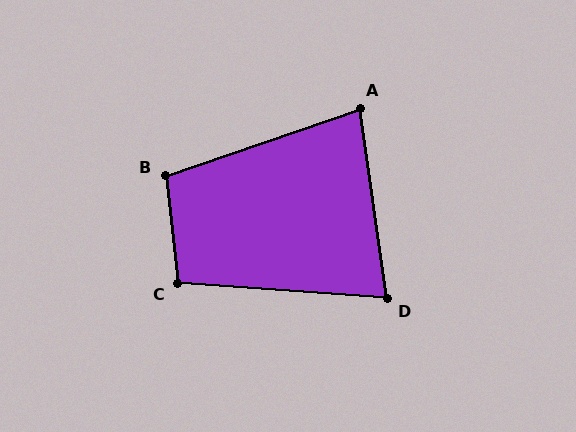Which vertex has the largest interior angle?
B, at approximately 102 degrees.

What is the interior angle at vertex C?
Approximately 101 degrees (obtuse).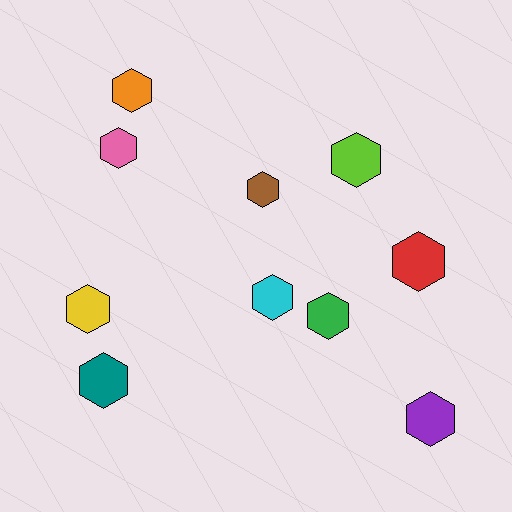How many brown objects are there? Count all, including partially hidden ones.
There is 1 brown object.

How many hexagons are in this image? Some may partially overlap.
There are 10 hexagons.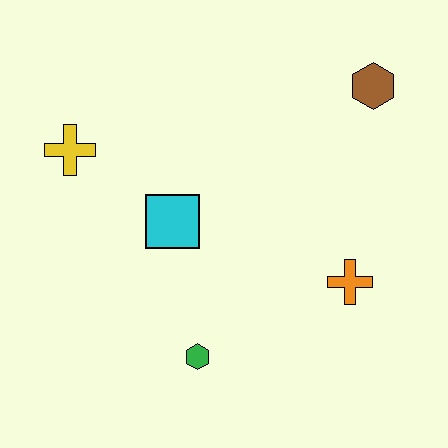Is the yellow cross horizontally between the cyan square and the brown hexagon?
No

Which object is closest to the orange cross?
The green hexagon is closest to the orange cross.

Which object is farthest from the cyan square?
The brown hexagon is farthest from the cyan square.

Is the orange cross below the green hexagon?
No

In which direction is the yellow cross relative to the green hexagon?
The yellow cross is above the green hexagon.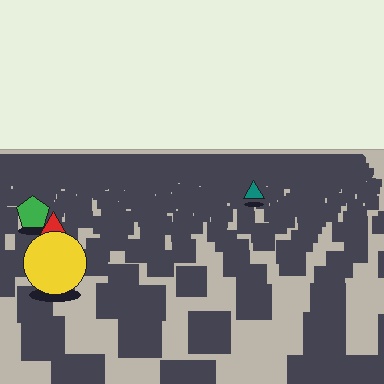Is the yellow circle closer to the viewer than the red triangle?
Yes. The yellow circle is closer — you can tell from the texture gradient: the ground texture is coarser near it.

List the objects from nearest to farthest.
From nearest to farthest: the yellow circle, the red triangle, the green pentagon, the teal triangle.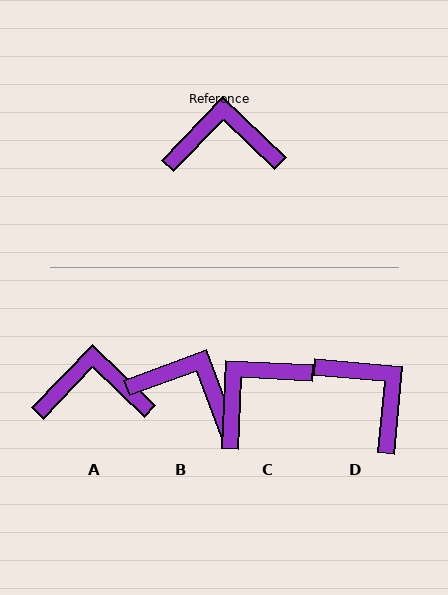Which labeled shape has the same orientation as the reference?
A.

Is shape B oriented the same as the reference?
No, it is off by about 26 degrees.